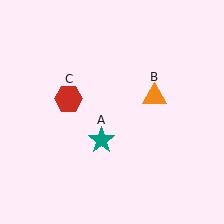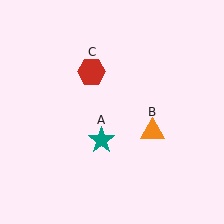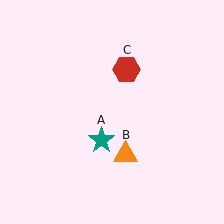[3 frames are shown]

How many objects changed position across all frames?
2 objects changed position: orange triangle (object B), red hexagon (object C).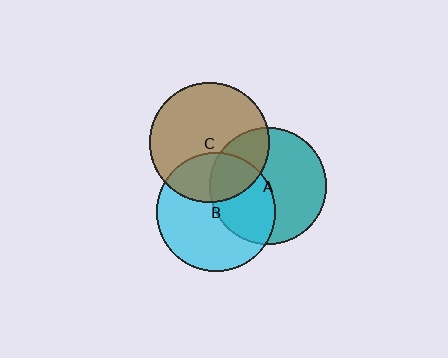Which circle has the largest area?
Circle C (brown).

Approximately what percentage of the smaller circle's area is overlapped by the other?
Approximately 25%.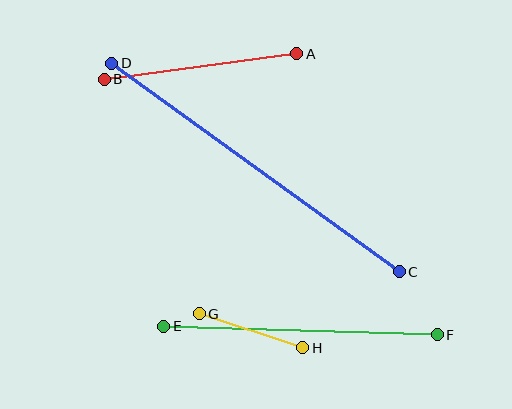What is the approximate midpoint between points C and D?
The midpoint is at approximately (255, 167) pixels.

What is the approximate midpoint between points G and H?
The midpoint is at approximately (251, 331) pixels.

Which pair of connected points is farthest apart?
Points C and D are farthest apart.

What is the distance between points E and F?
The distance is approximately 274 pixels.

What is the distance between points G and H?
The distance is approximately 109 pixels.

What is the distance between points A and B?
The distance is approximately 194 pixels.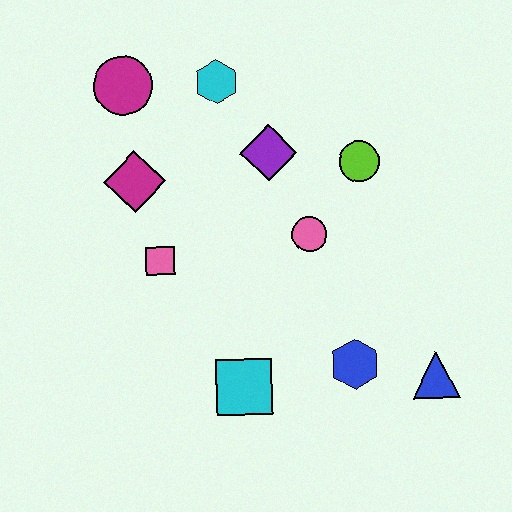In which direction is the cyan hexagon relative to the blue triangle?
The cyan hexagon is above the blue triangle.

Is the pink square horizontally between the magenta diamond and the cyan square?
Yes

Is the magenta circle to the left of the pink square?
Yes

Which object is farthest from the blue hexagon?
The magenta circle is farthest from the blue hexagon.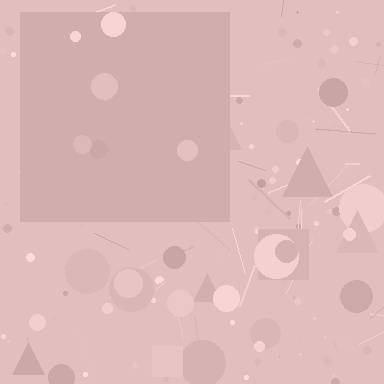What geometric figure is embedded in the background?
A square is embedded in the background.